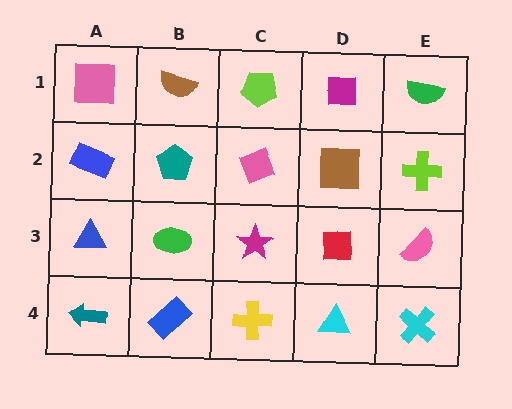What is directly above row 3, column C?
A pink diamond.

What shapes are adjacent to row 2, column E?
A green semicircle (row 1, column E), a pink semicircle (row 3, column E), a brown square (row 2, column D).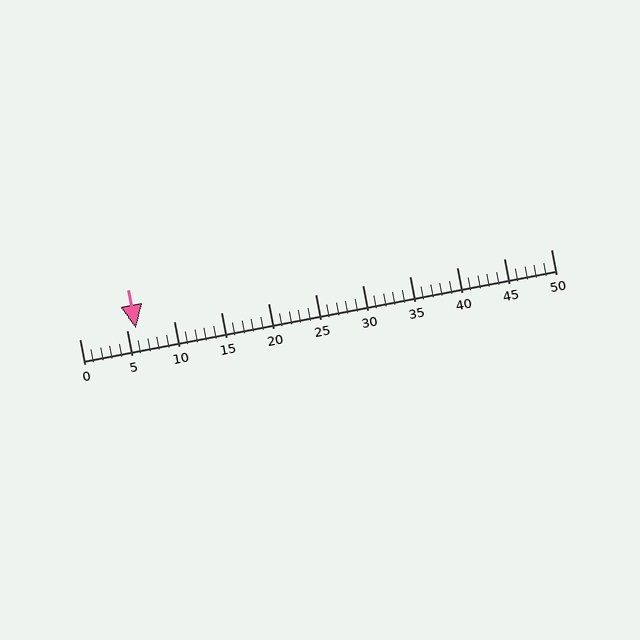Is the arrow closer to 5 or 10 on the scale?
The arrow is closer to 5.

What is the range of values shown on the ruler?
The ruler shows values from 0 to 50.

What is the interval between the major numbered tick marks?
The major tick marks are spaced 5 units apart.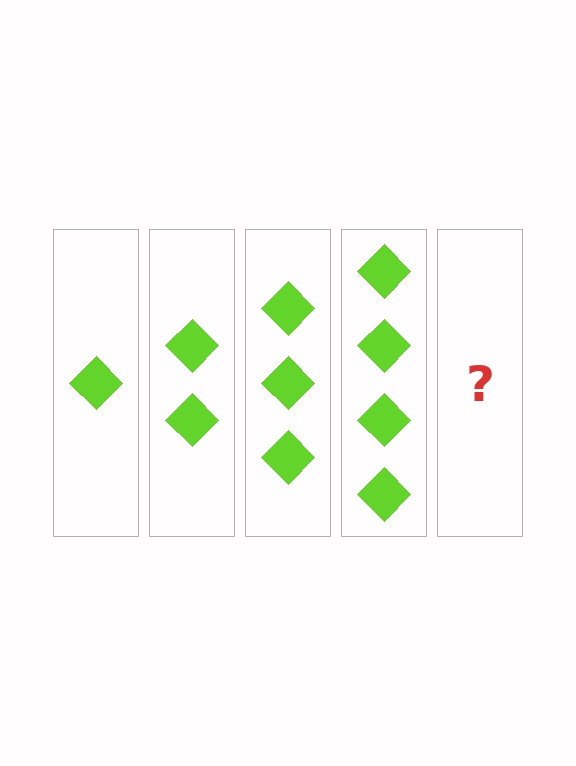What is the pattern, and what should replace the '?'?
The pattern is that each step adds one more diamond. The '?' should be 5 diamonds.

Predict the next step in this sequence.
The next step is 5 diamonds.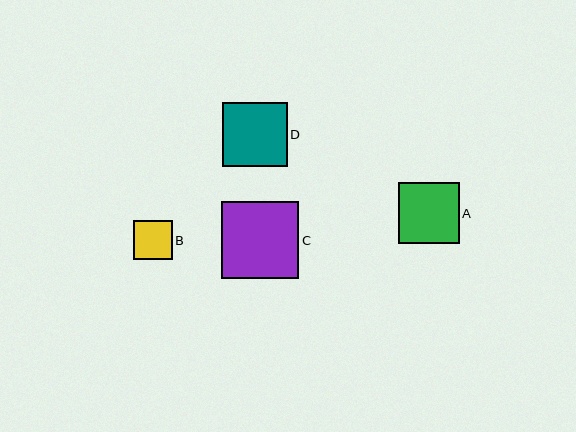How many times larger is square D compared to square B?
Square D is approximately 1.7 times the size of square B.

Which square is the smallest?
Square B is the smallest with a size of approximately 39 pixels.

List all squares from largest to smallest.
From largest to smallest: C, D, A, B.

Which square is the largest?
Square C is the largest with a size of approximately 78 pixels.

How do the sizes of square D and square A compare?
Square D and square A are approximately the same size.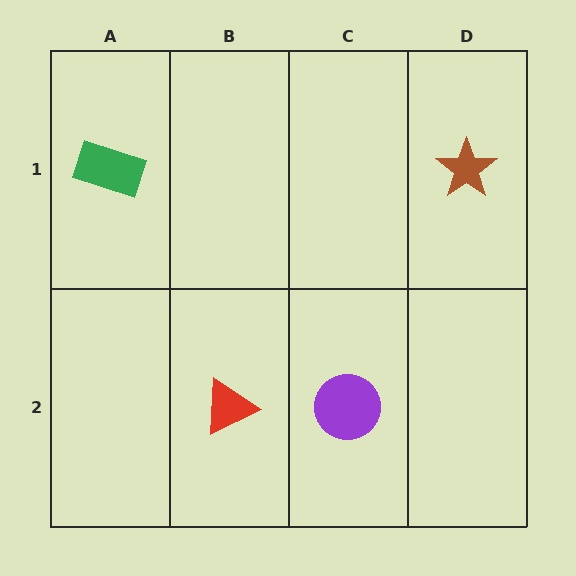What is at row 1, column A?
A green rectangle.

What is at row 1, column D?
A brown star.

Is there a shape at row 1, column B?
No, that cell is empty.